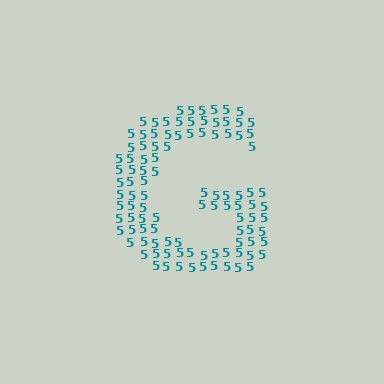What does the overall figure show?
The overall figure shows the letter G.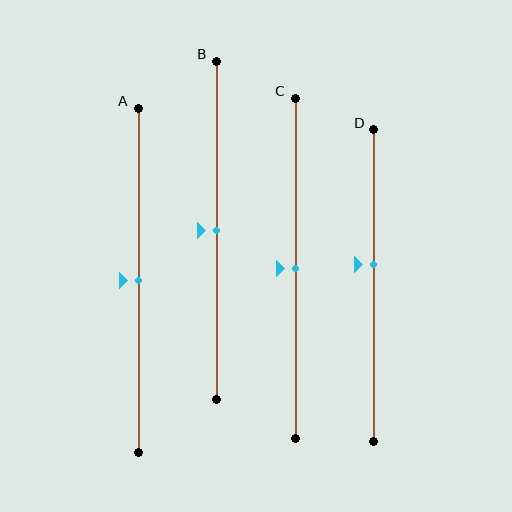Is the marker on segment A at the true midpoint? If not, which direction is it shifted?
Yes, the marker on segment A is at the true midpoint.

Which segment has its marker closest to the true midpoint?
Segment A has its marker closest to the true midpoint.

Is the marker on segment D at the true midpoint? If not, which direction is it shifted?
No, the marker on segment D is shifted upward by about 7% of the segment length.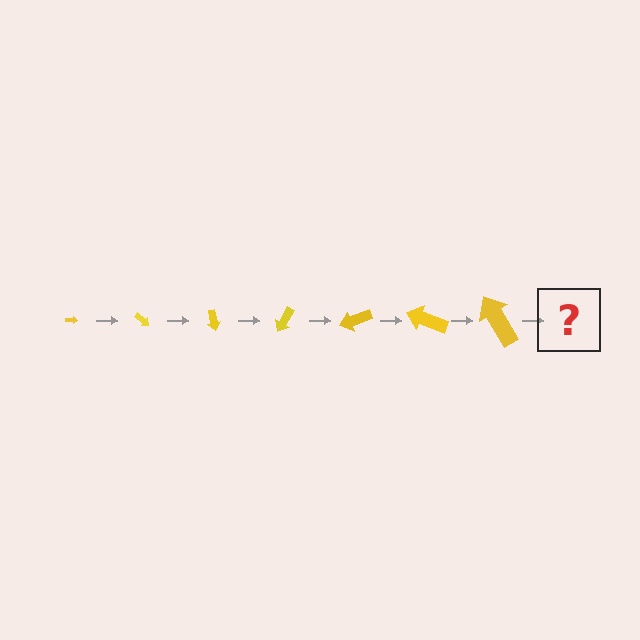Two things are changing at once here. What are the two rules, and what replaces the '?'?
The two rules are that the arrow grows larger each step and it rotates 40 degrees each step. The '?' should be an arrow, larger than the previous one and rotated 280 degrees from the start.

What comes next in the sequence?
The next element should be an arrow, larger than the previous one and rotated 280 degrees from the start.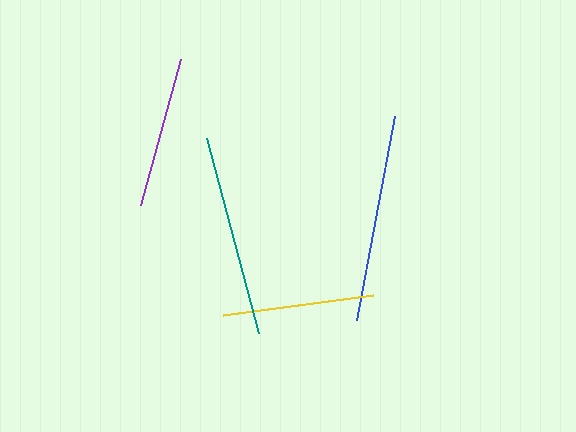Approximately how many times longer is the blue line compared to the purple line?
The blue line is approximately 1.4 times the length of the purple line.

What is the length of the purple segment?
The purple segment is approximately 151 pixels long.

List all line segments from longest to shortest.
From longest to shortest: blue, teal, yellow, purple.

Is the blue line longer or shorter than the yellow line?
The blue line is longer than the yellow line.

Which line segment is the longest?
The blue line is the longest at approximately 208 pixels.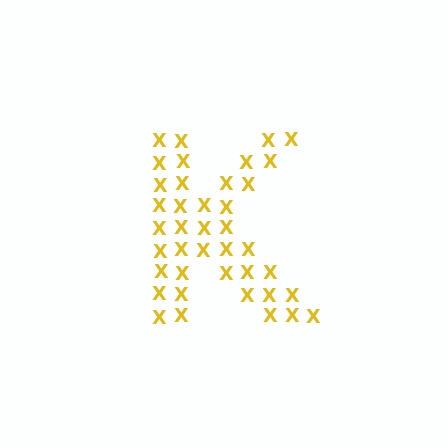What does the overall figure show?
The overall figure shows the letter K.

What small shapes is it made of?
It is made of small letter X's.